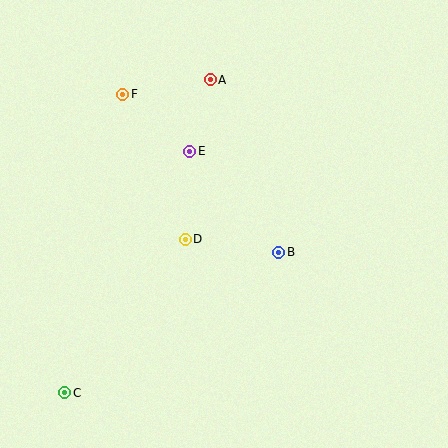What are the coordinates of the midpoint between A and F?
The midpoint between A and F is at (166, 87).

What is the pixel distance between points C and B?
The distance between C and B is 256 pixels.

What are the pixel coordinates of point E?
Point E is at (190, 151).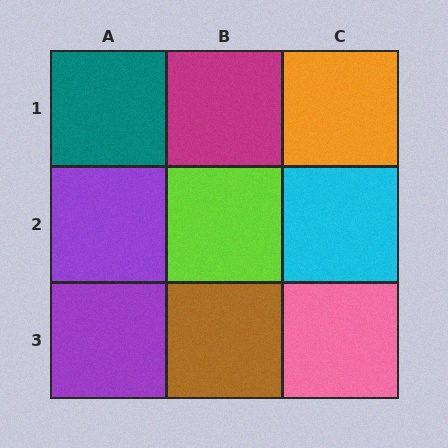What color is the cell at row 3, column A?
Purple.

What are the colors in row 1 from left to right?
Teal, magenta, orange.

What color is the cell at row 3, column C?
Pink.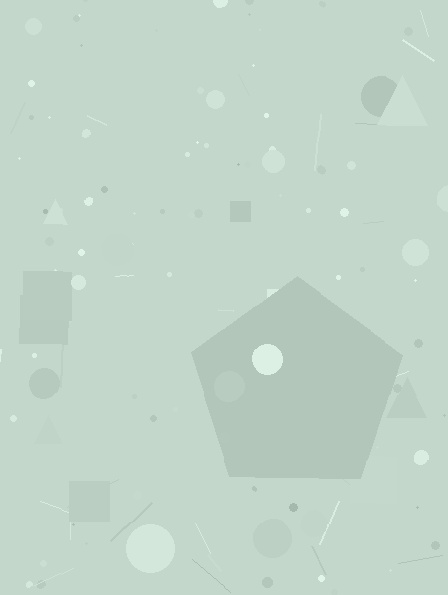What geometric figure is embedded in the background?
A pentagon is embedded in the background.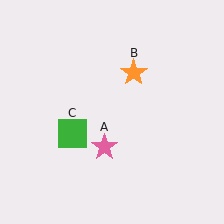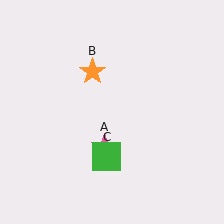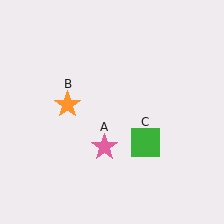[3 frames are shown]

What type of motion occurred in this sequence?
The orange star (object B), green square (object C) rotated counterclockwise around the center of the scene.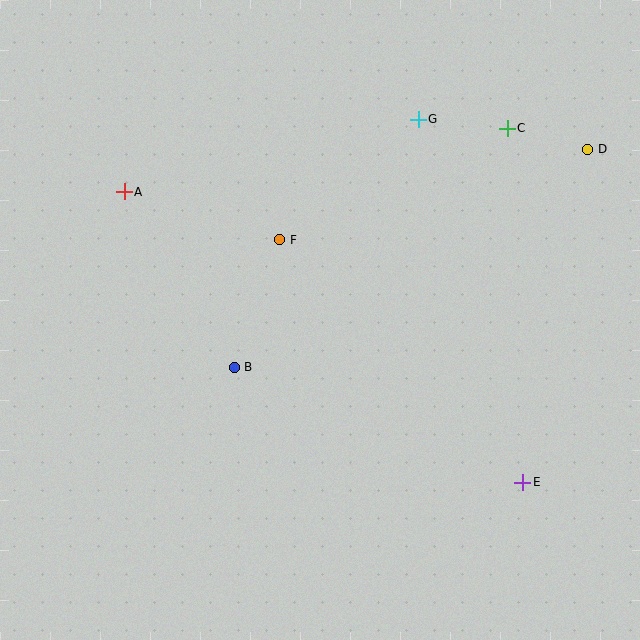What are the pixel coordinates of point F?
Point F is at (280, 240).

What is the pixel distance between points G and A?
The distance between G and A is 303 pixels.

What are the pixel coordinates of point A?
Point A is at (124, 192).